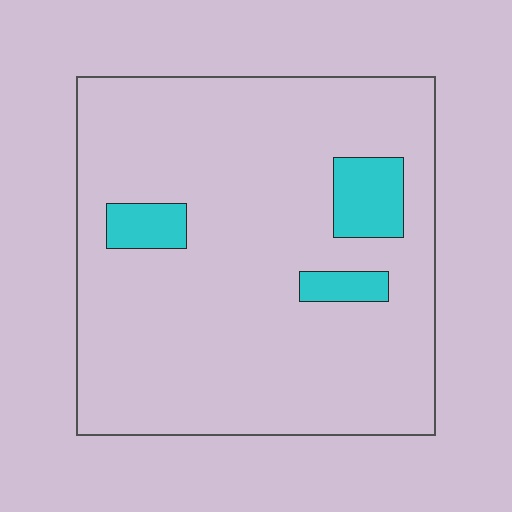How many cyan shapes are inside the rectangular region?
3.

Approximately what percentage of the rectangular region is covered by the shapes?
Approximately 10%.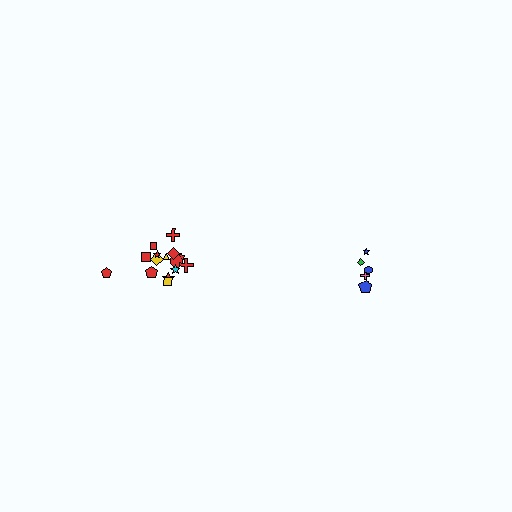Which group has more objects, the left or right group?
The left group.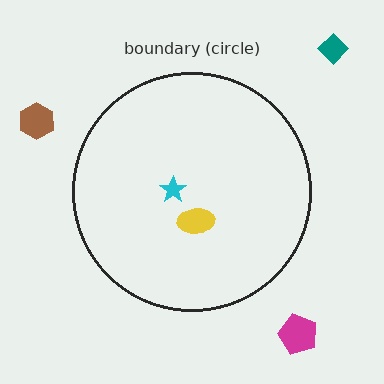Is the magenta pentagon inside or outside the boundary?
Outside.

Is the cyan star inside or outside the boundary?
Inside.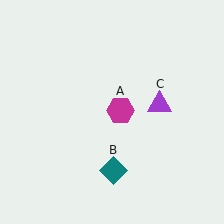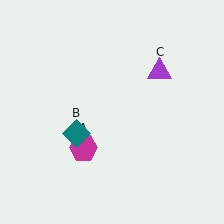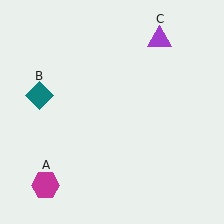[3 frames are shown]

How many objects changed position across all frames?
3 objects changed position: magenta hexagon (object A), teal diamond (object B), purple triangle (object C).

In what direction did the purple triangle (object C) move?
The purple triangle (object C) moved up.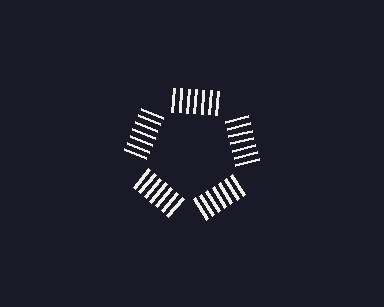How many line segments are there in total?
35 — 7 along each of the 5 edges.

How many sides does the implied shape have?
5 sides — the line-ends trace a pentagon.